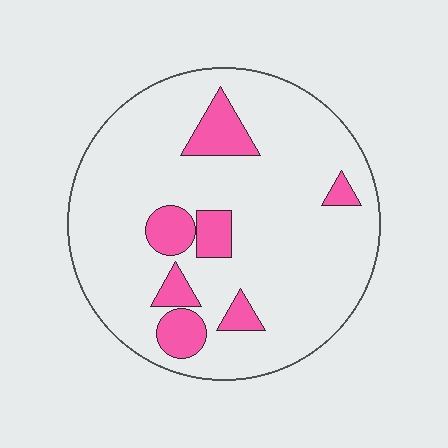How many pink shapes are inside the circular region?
7.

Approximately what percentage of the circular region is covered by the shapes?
Approximately 15%.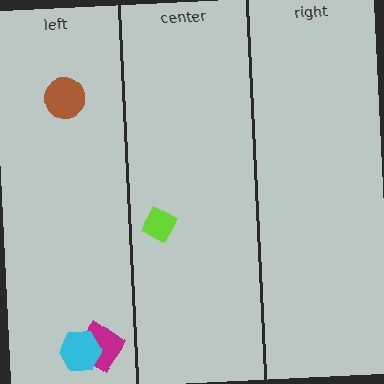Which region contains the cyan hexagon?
The left region.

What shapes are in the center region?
The lime diamond.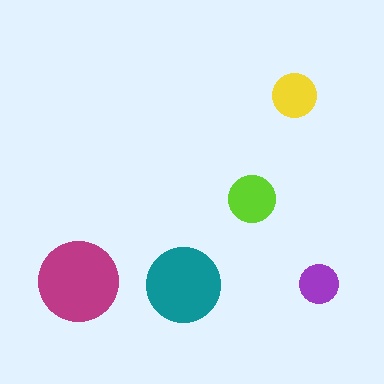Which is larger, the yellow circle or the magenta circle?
The magenta one.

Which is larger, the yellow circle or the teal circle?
The teal one.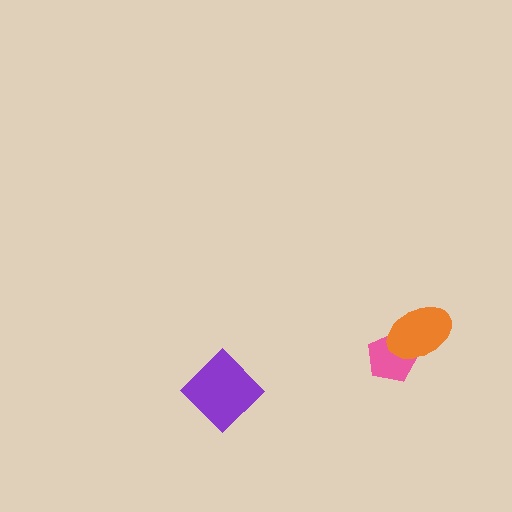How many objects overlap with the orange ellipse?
1 object overlaps with the orange ellipse.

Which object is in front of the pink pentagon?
The orange ellipse is in front of the pink pentagon.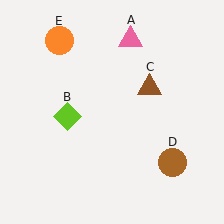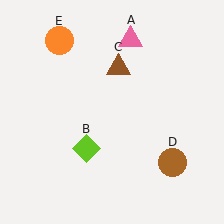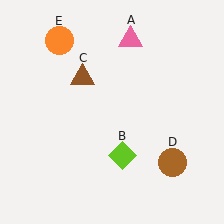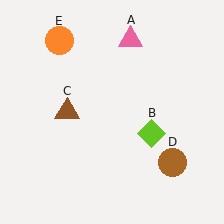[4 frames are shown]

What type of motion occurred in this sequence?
The lime diamond (object B), brown triangle (object C) rotated counterclockwise around the center of the scene.